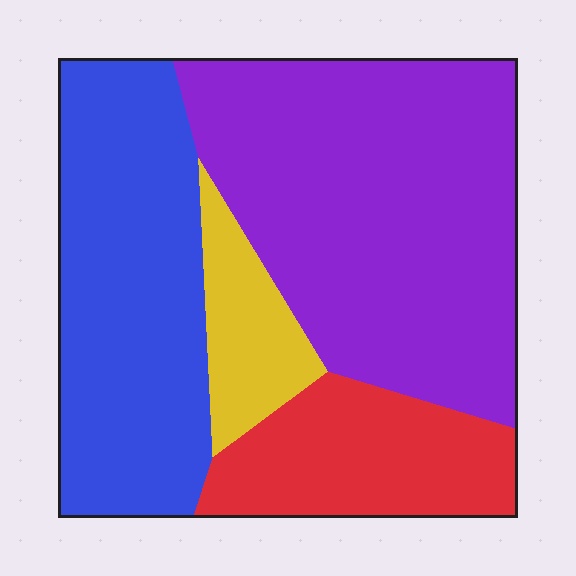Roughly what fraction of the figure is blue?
Blue takes up about one third (1/3) of the figure.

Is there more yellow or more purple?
Purple.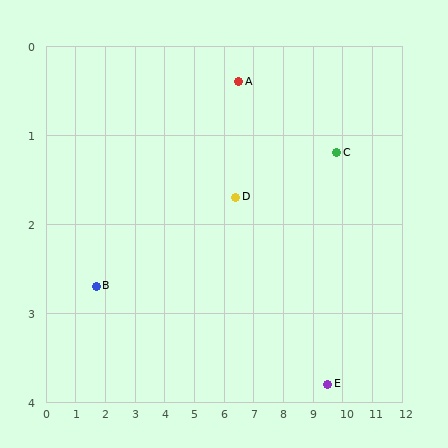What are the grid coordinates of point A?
Point A is at approximately (6.5, 0.4).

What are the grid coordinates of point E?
Point E is at approximately (9.5, 3.8).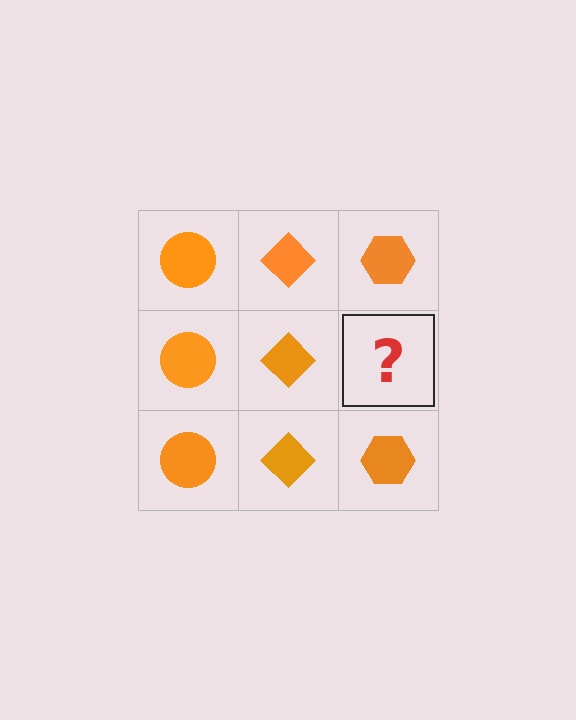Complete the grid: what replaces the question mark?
The question mark should be replaced with an orange hexagon.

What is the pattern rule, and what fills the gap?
The rule is that each column has a consistent shape. The gap should be filled with an orange hexagon.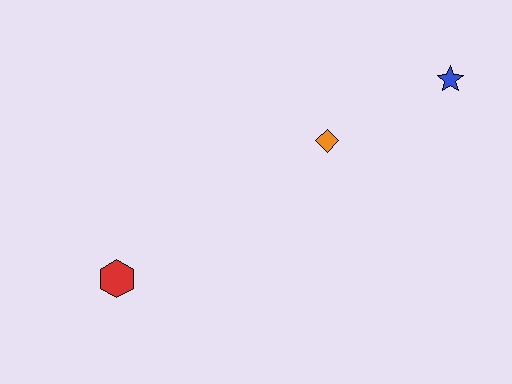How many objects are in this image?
There are 3 objects.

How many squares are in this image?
There are no squares.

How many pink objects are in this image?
There are no pink objects.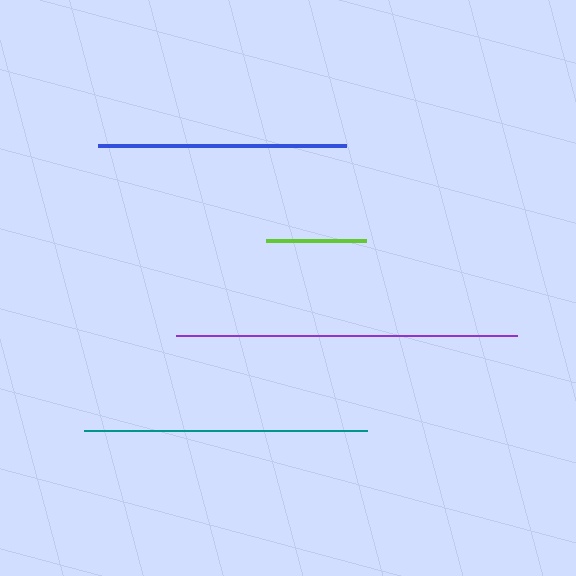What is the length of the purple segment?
The purple segment is approximately 341 pixels long.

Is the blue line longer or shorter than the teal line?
The teal line is longer than the blue line.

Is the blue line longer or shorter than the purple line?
The purple line is longer than the blue line.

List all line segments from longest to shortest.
From longest to shortest: purple, teal, blue, lime.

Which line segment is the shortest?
The lime line is the shortest at approximately 100 pixels.